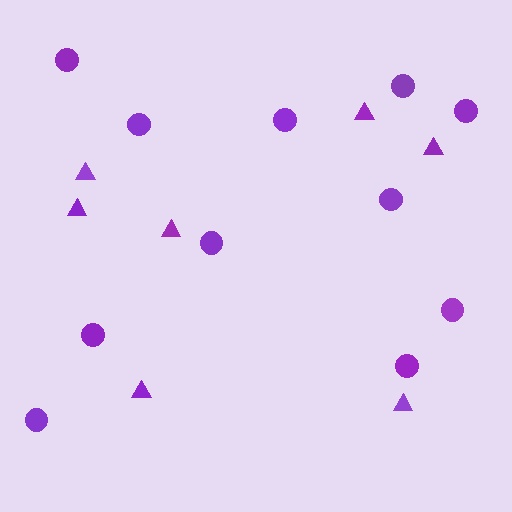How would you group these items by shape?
There are 2 groups: one group of triangles (7) and one group of circles (11).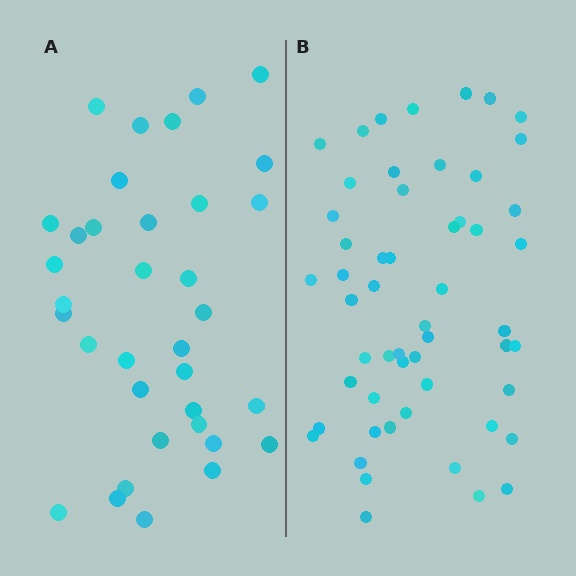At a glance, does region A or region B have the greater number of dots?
Region B (the right region) has more dots.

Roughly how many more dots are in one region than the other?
Region B has approximately 20 more dots than region A.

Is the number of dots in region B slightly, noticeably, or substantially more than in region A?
Region B has substantially more. The ratio is roughly 1.5 to 1.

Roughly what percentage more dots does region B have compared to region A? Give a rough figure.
About 55% more.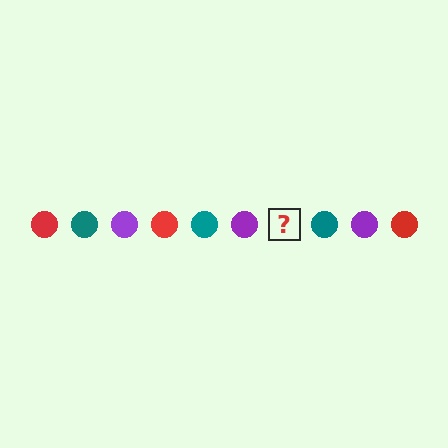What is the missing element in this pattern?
The missing element is a red circle.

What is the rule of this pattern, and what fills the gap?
The rule is that the pattern cycles through red, teal, purple circles. The gap should be filled with a red circle.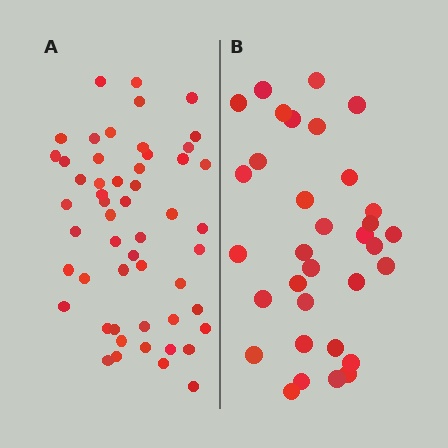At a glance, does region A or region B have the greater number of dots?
Region A (the left region) has more dots.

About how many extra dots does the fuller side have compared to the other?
Region A has approximately 20 more dots than region B.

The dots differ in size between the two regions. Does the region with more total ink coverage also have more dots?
No. Region B has more total ink coverage because its dots are larger, but region A actually contains more individual dots. Total area can be misleading — the number of items is what matters here.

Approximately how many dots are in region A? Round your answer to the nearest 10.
About 50 dots. (The exact count is 53, which rounds to 50.)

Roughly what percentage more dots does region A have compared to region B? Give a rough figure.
About 60% more.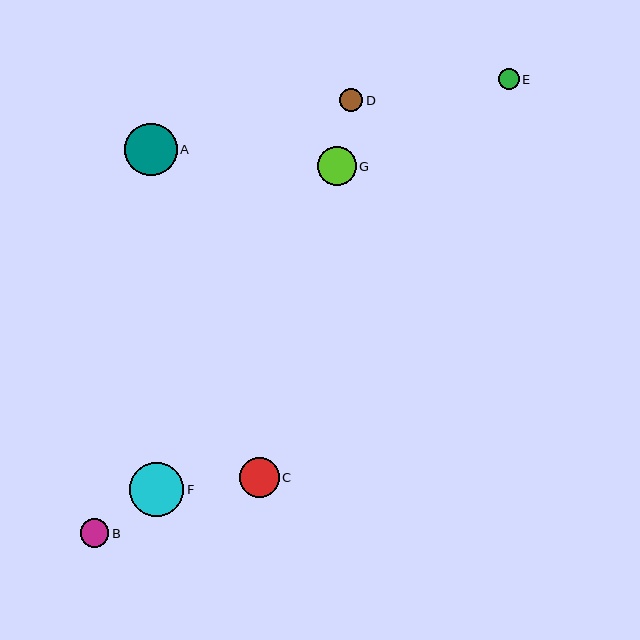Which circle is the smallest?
Circle E is the smallest with a size of approximately 21 pixels.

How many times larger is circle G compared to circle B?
Circle G is approximately 1.4 times the size of circle B.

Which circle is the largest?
Circle F is the largest with a size of approximately 54 pixels.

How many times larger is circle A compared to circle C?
Circle A is approximately 1.3 times the size of circle C.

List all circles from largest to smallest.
From largest to smallest: F, A, C, G, B, D, E.